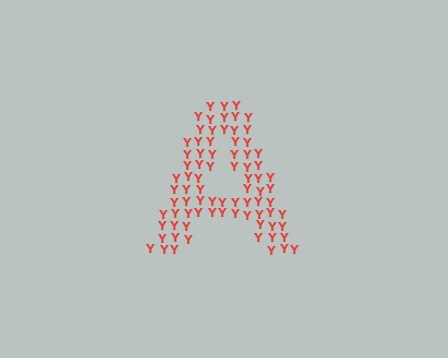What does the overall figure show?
The overall figure shows the letter A.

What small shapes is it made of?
It is made of small letter Y's.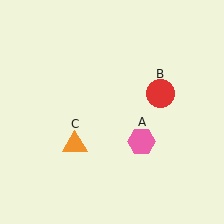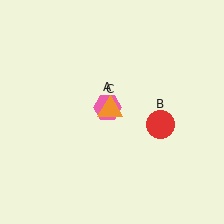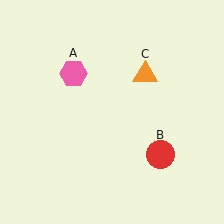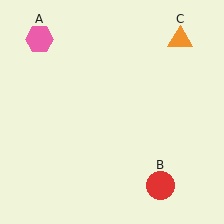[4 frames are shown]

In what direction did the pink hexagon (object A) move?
The pink hexagon (object A) moved up and to the left.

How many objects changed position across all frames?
3 objects changed position: pink hexagon (object A), red circle (object B), orange triangle (object C).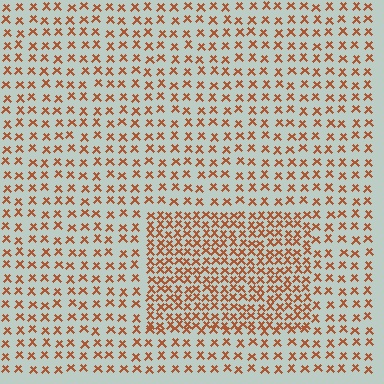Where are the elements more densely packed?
The elements are more densely packed inside the rectangle boundary.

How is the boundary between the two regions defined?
The boundary is defined by a change in element density (approximately 2.0x ratio). All elements are the same color, size, and shape.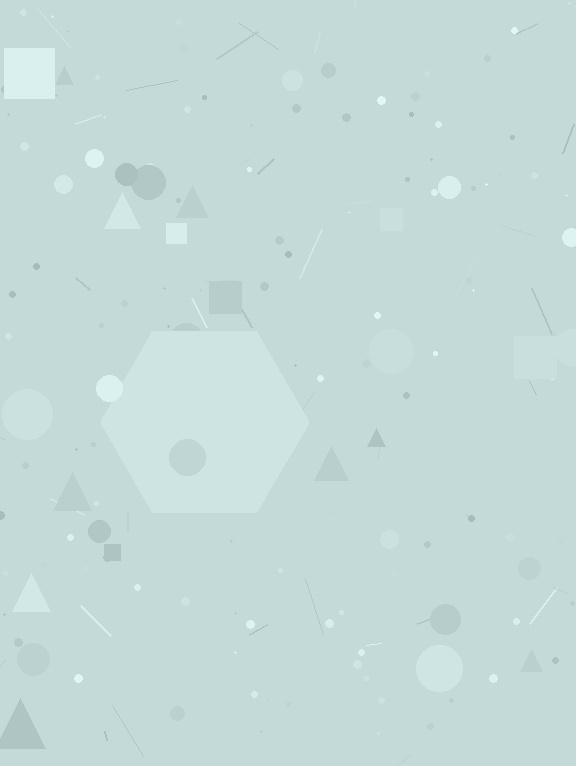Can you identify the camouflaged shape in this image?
The camouflaged shape is a hexagon.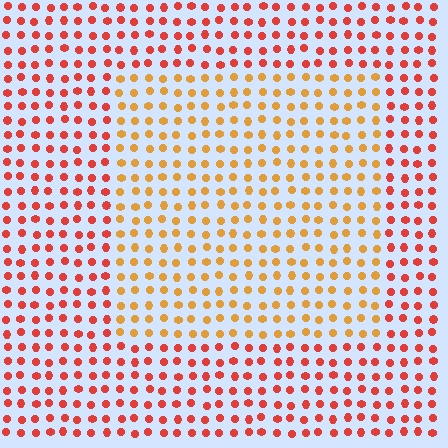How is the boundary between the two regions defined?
The boundary is defined purely by a slight shift in hue (about 35 degrees). Spacing, size, and orientation are identical on both sides.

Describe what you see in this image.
The image is filled with small red elements in a uniform arrangement. A rectangle-shaped region is visible where the elements are tinted to a slightly different hue, forming a subtle color boundary.